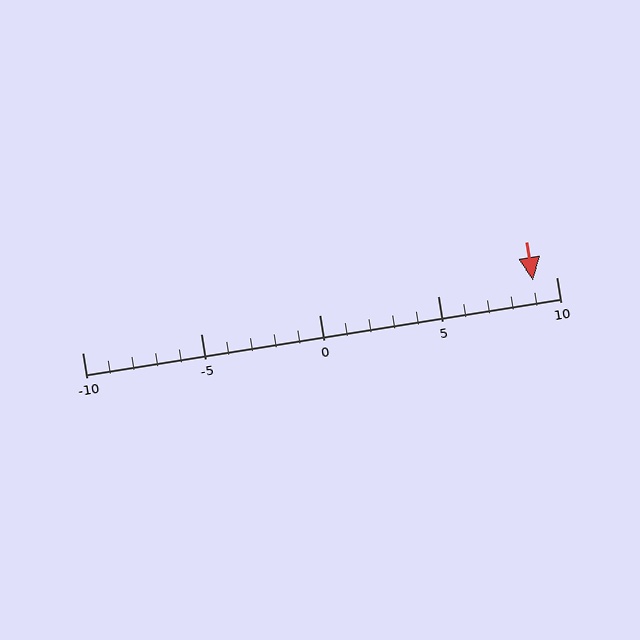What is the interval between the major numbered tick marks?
The major tick marks are spaced 5 units apart.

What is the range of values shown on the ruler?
The ruler shows values from -10 to 10.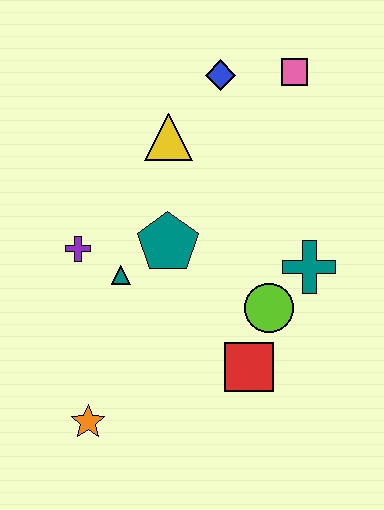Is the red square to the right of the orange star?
Yes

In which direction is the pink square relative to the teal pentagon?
The pink square is above the teal pentagon.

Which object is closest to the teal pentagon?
The teal triangle is closest to the teal pentagon.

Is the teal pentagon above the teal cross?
Yes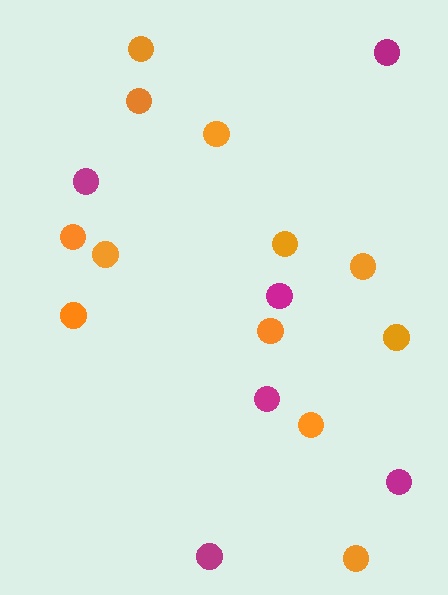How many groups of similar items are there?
There are 2 groups: one group of magenta circles (6) and one group of orange circles (12).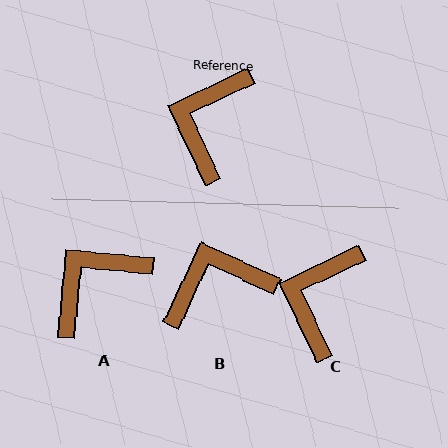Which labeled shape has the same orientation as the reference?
C.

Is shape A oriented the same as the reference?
No, it is off by about 31 degrees.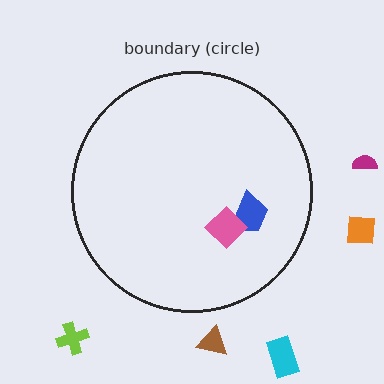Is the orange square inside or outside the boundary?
Outside.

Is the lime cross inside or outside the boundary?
Outside.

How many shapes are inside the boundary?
2 inside, 5 outside.